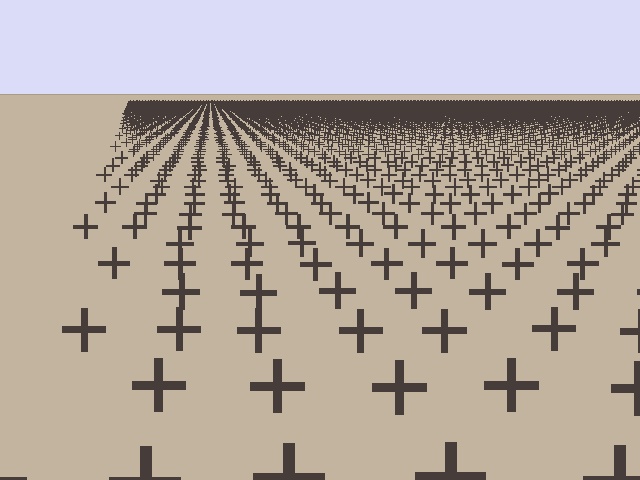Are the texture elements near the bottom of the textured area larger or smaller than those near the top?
Larger. Near the bottom, elements are closer to the viewer and appear at a bigger on-screen size.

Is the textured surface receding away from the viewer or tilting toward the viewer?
The surface is receding away from the viewer. Texture elements get smaller and denser toward the top.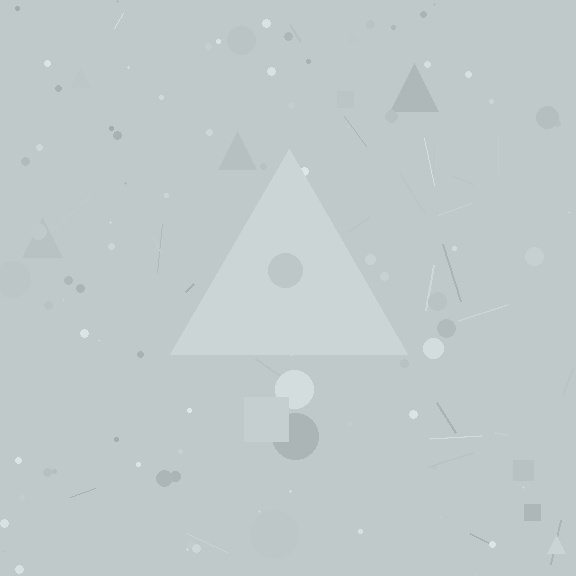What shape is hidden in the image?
A triangle is hidden in the image.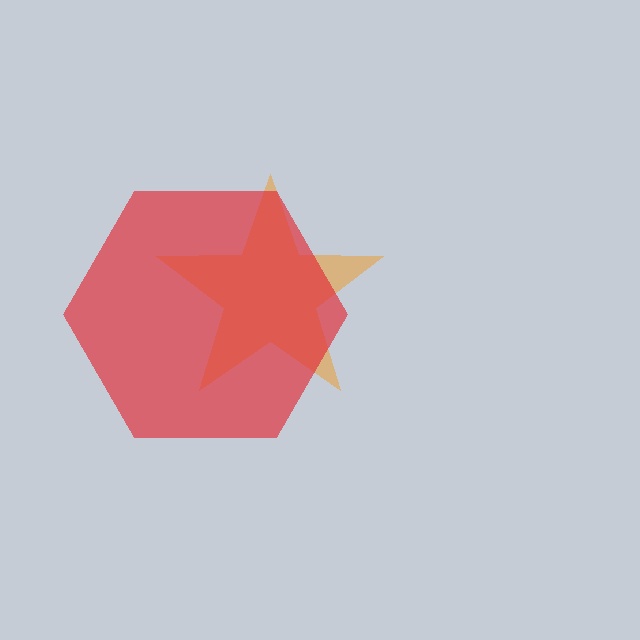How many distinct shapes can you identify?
There are 2 distinct shapes: an orange star, a red hexagon.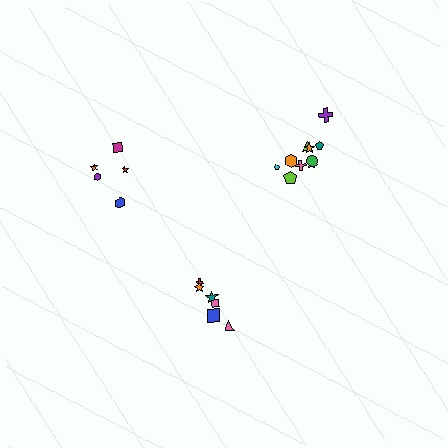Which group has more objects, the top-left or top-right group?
The top-right group.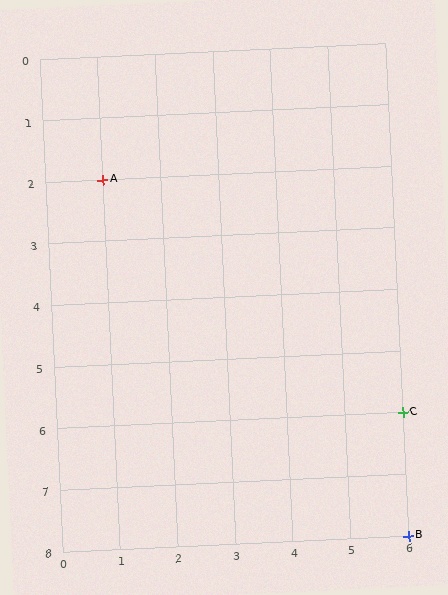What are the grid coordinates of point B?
Point B is at grid coordinates (6, 8).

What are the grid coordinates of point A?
Point A is at grid coordinates (1, 2).